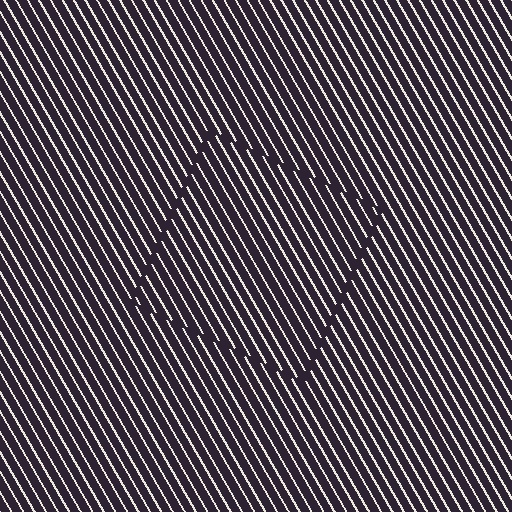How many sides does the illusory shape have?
4 sides — the line-ends trace a square.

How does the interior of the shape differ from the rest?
The interior of the shape contains the same grating, shifted by half a period — the contour is defined by the phase discontinuity where line-ends from the inner and outer gratings abut.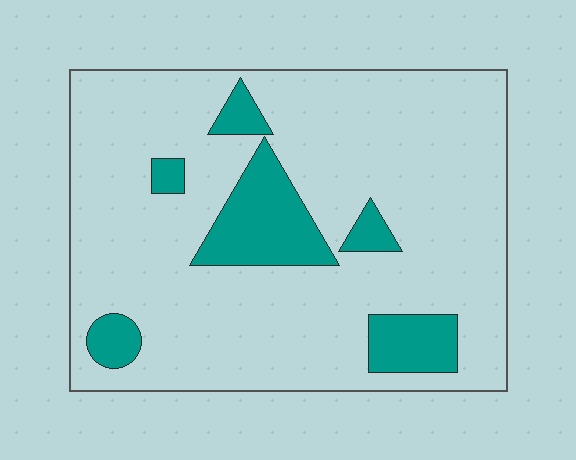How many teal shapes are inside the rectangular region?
6.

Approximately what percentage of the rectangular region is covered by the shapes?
Approximately 15%.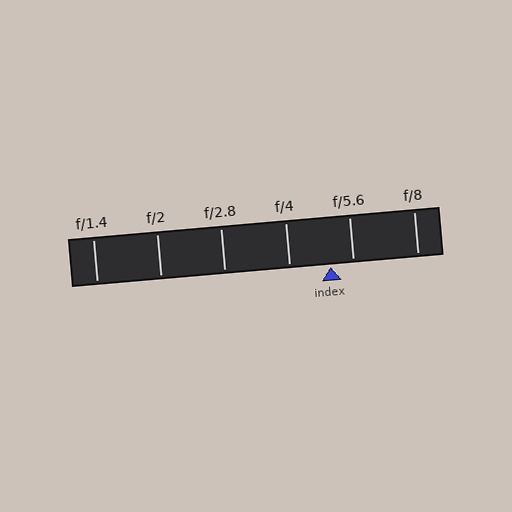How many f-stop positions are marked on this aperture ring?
There are 6 f-stop positions marked.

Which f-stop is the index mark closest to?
The index mark is closest to f/5.6.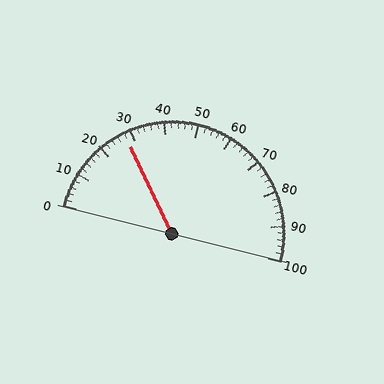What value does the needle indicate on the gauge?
The needle indicates approximately 28.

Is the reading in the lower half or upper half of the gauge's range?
The reading is in the lower half of the range (0 to 100).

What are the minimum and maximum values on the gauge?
The gauge ranges from 0 to 100.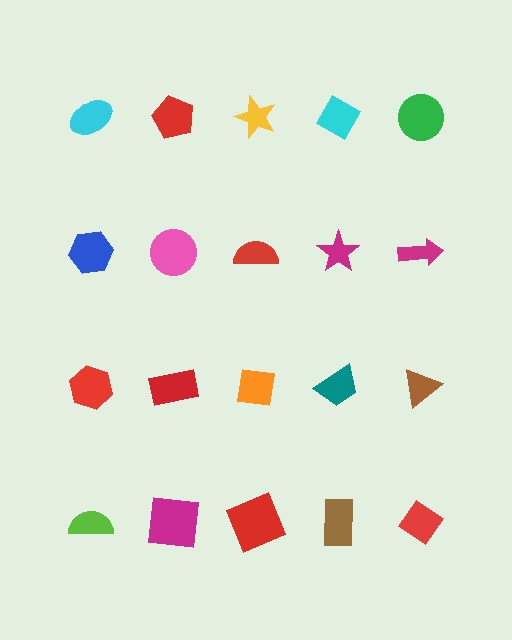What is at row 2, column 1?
A blue hexagon.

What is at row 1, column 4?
A cyan diamond.